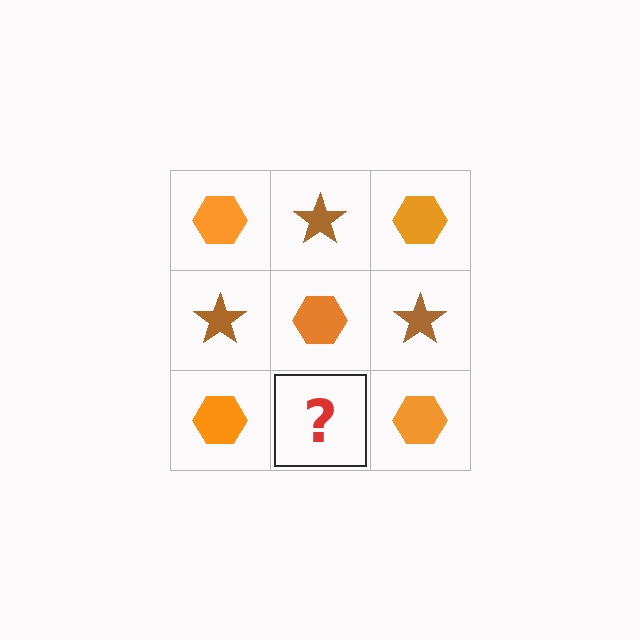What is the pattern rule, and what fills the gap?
The rule is that it alternates orange hexagon and brown star in a checkerboard pattern. The gap should be filled with a brown star.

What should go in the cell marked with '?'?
The missing cell should contain a brown star.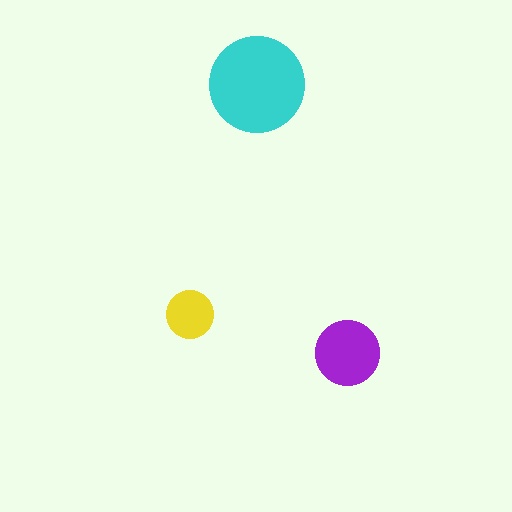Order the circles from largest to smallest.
the cyan one, the purple one, the yellow one.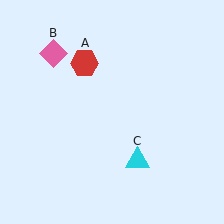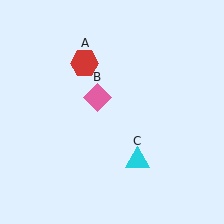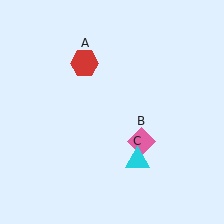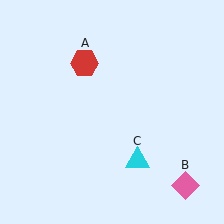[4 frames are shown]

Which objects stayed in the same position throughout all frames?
Red hexagon (object A) and cyan triangle (object C) remained stationary.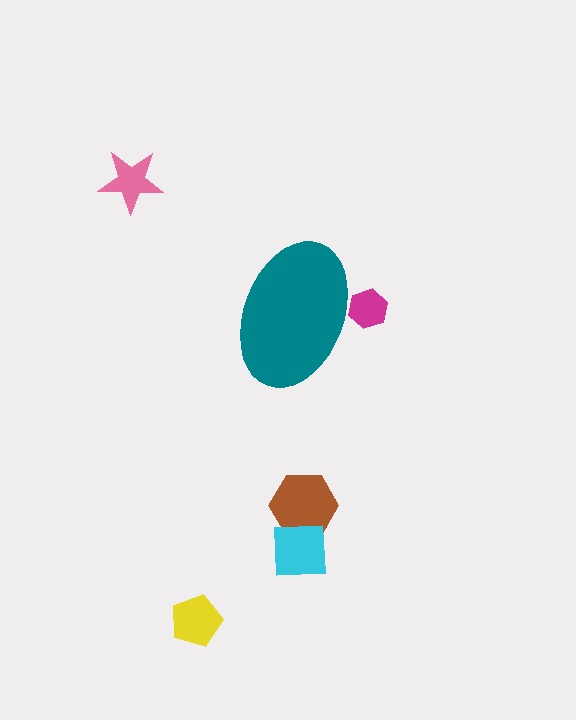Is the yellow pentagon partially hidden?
No, the yellow pentagon is fully visible.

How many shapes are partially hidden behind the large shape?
1 shape is partially hidden.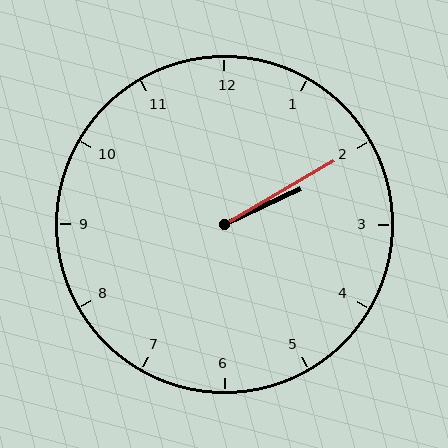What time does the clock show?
2:10.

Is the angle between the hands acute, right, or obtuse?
It is acute.